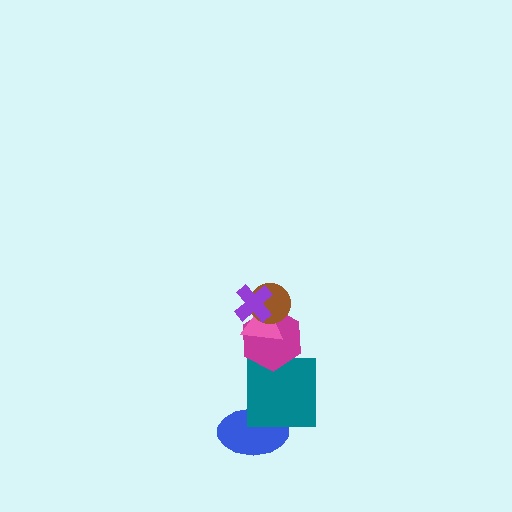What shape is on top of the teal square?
The magenta hexagon is on top of the teal square.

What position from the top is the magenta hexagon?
The magenta hexagon is 4th from the top.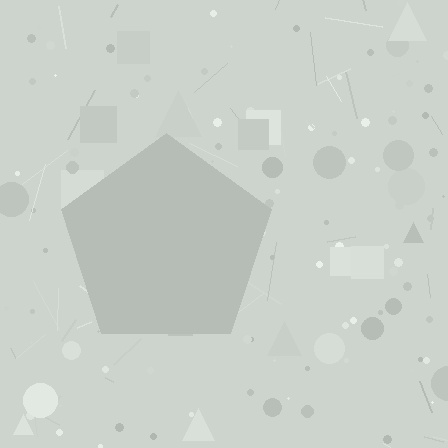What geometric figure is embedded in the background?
A pentagon is embedded in the background.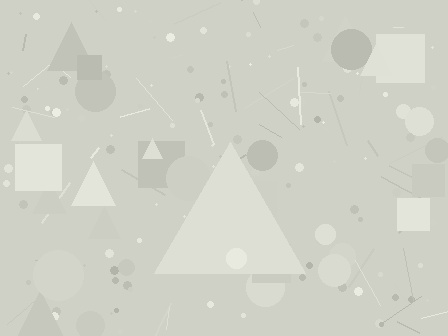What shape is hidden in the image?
A triangle is hidden in the image.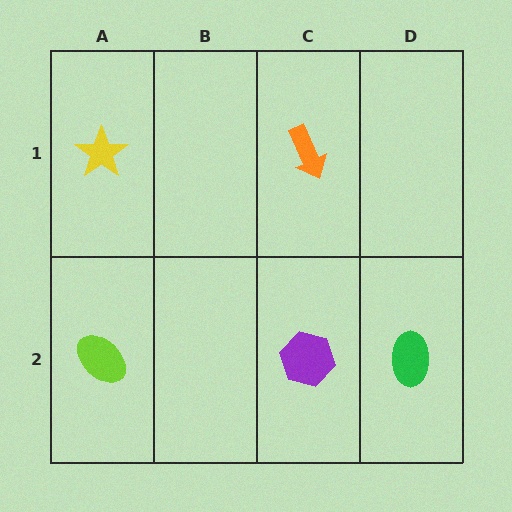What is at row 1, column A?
A yellow star.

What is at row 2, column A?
A lime ellipse.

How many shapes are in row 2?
3 shapes.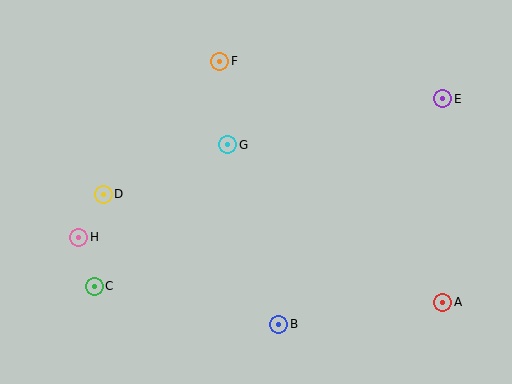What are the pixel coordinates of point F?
Point F is at (220, 62).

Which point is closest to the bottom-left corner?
Point C is closest to the bottom-left corner.